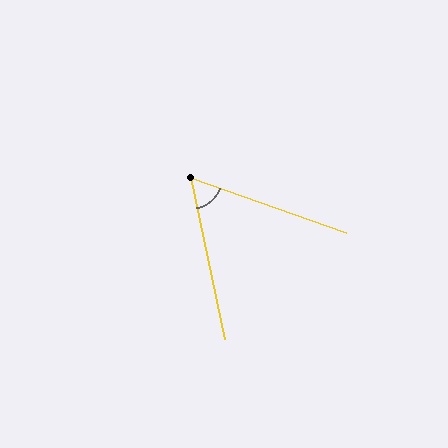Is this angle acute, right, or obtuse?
It is acute.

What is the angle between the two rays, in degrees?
Approximately 59 degrees.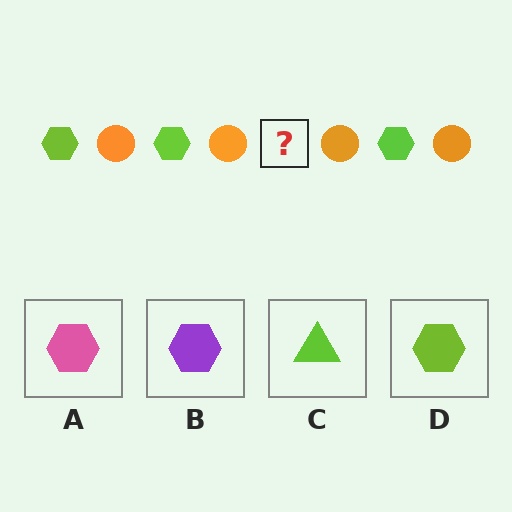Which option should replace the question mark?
Option D.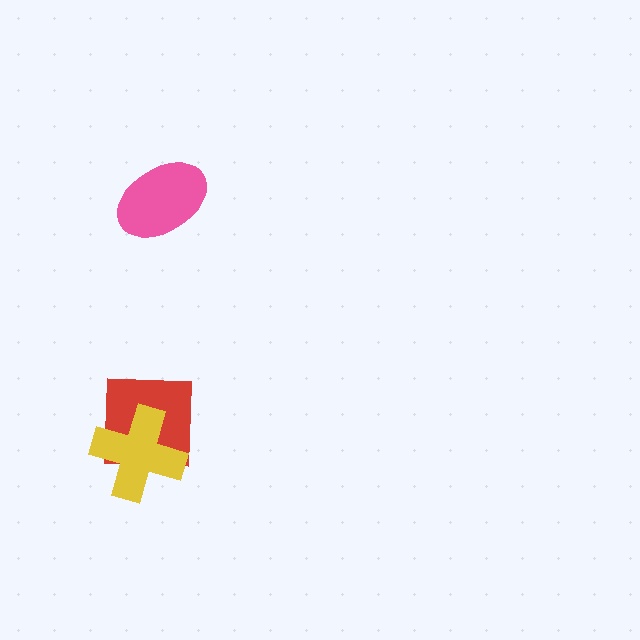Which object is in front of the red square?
The yellow cross is in front of the red square.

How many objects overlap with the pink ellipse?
0 objects overlap with the pink ellipse.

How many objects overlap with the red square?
1 object overlaps with the red square.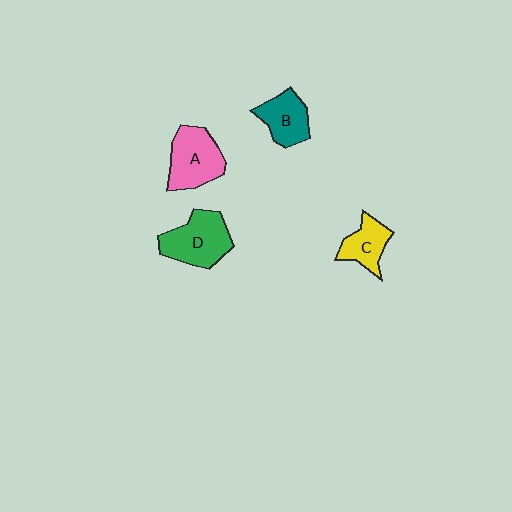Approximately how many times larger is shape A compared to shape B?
Approximately 1.4 times.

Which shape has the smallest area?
Shape C (yellow).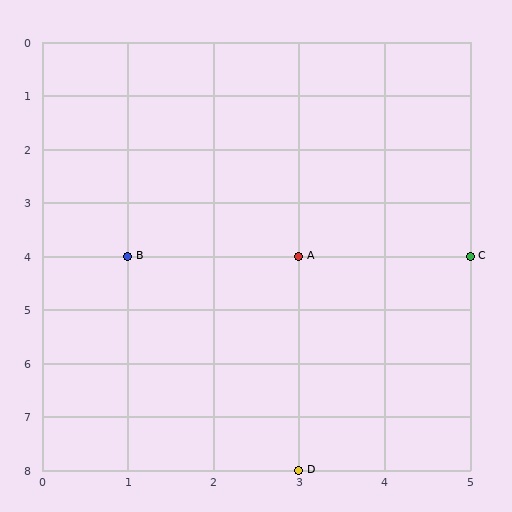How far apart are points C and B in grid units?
Points C and B are 4 columns apart.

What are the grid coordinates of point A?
Point A is at grid coordinates (3, 4).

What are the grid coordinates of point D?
Point D is at grid coordinates (3, 8).